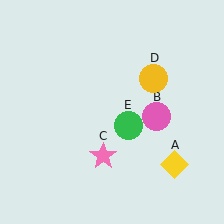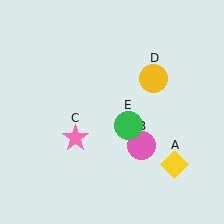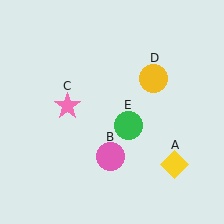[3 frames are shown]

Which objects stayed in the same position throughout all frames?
Yellow diamond (object A) and yellow circle (object D) and green circle (object E) remained stationary.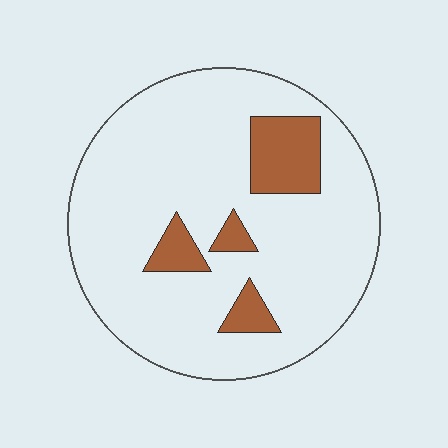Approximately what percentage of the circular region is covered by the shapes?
Approximately 15%.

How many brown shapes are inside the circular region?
4.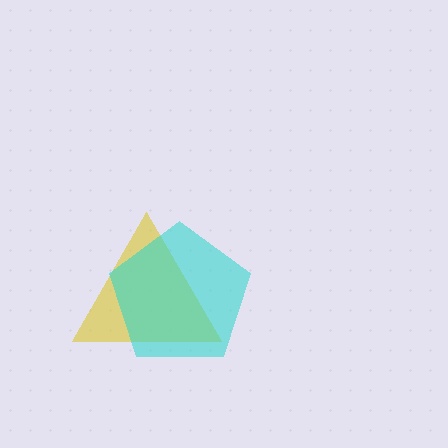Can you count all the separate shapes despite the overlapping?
Yes, there are 2 separate shapes.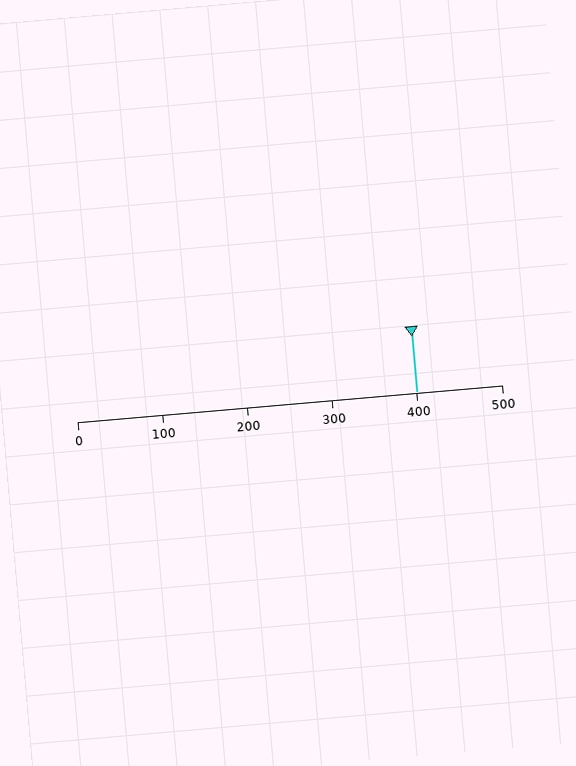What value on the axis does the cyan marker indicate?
The marker indicates approximately 400.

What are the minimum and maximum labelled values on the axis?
The axis runs from 0 to 500.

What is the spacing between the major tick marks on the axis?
The major ticks are spaced 100 apart.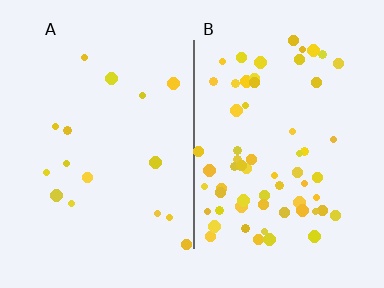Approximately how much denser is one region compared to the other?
Approximately 3.9× — region B over region A.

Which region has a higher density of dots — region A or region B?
B (the right).